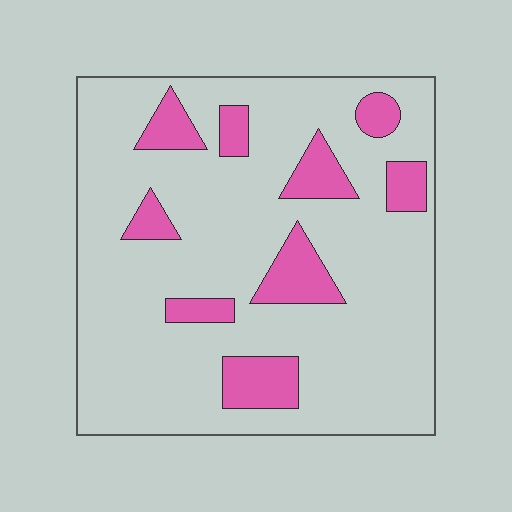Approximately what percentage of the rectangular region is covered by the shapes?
Approximately 15%.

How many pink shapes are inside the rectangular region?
9.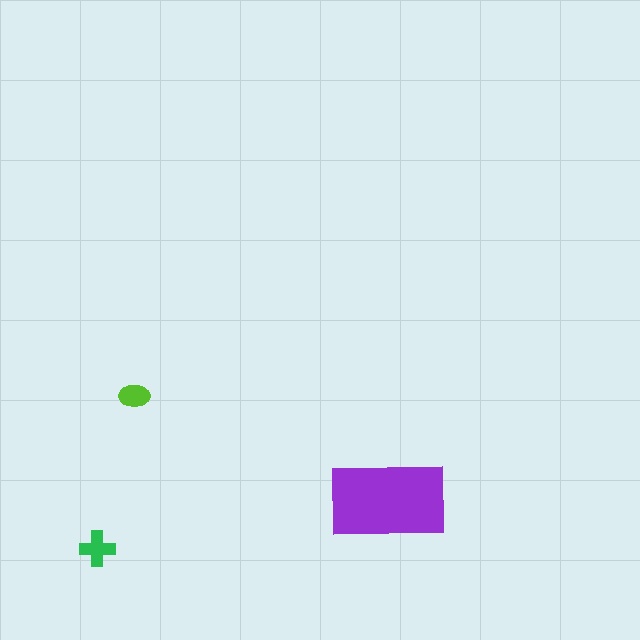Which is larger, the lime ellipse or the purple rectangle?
The purple rectangle.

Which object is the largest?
The purple rectangle.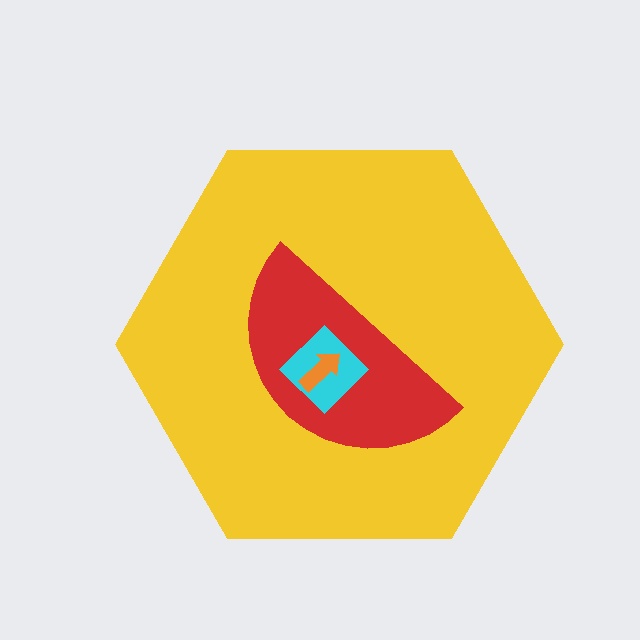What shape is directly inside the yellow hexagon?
The red semicircle.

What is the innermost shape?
The orange arrow.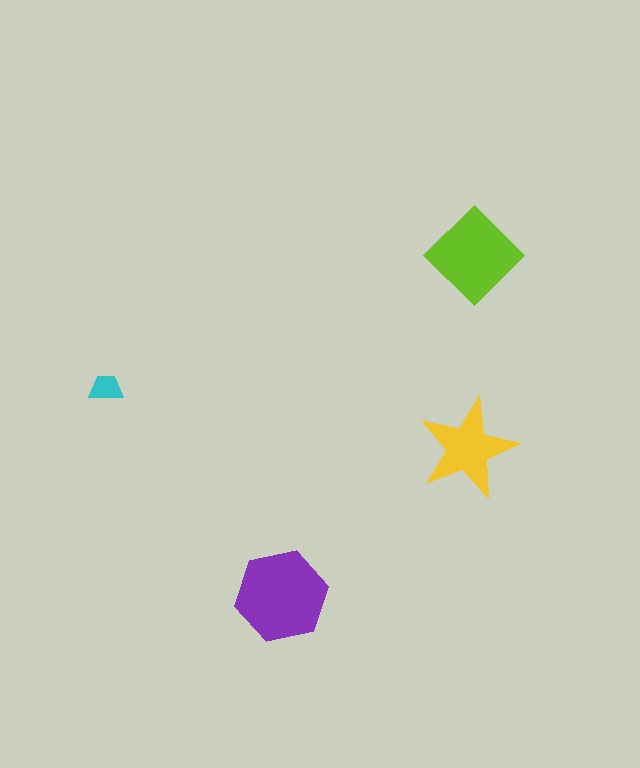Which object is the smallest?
The cyan trapezoid.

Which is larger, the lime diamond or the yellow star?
The lime diamond.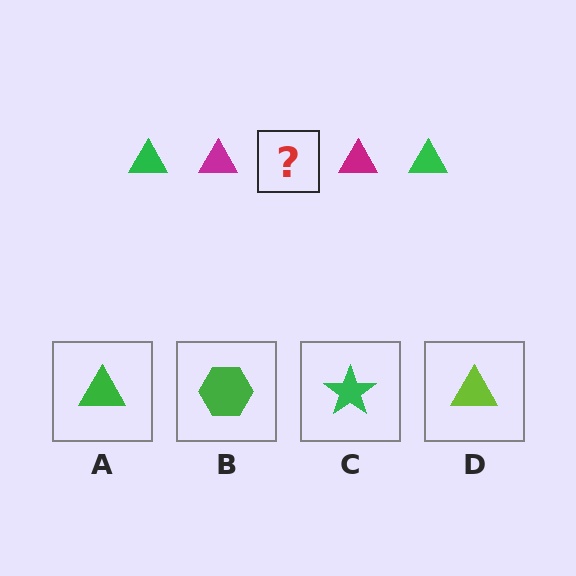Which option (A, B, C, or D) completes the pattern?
A.